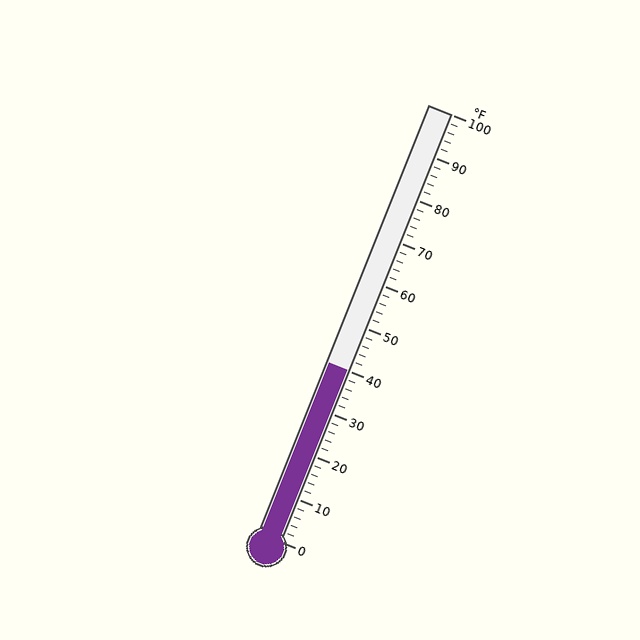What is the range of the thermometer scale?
The thermometer scale ranges from 0°F to 100°F.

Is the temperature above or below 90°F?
The temperature is below 90°F.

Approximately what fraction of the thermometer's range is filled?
The thermometer is filled to approximately 40% of its range.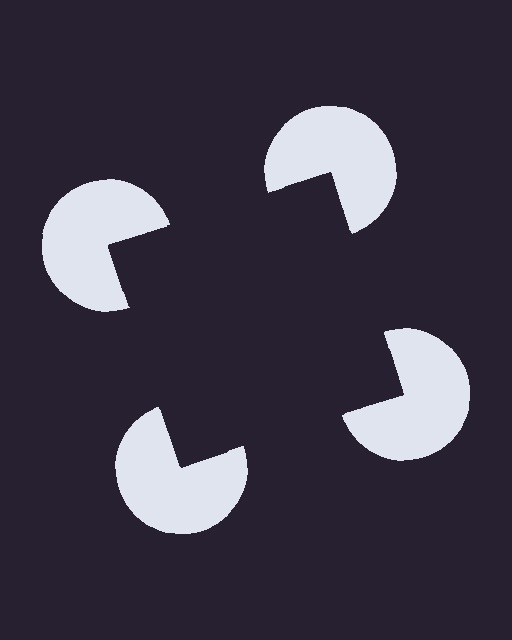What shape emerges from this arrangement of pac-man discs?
An illusory square — its edges are inferred from the aligned wedge cuts in the pac-man discs, not physically drawn.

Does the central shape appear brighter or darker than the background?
It typically appears slightly darker than the background, even though no actual brightness change is drawn.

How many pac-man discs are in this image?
There are 4 — one at each vertex of the illusory square.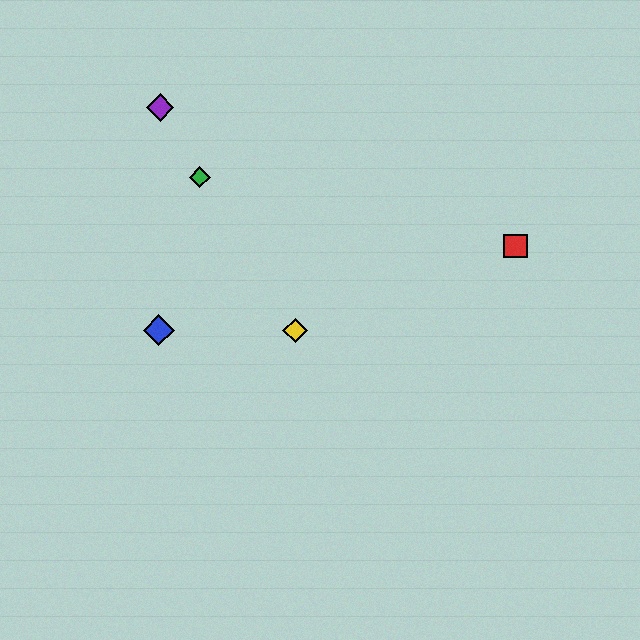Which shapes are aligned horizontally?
The blue diamond, the yellow diamond are aligned horizontally.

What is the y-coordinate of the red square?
The red square is at y≈246.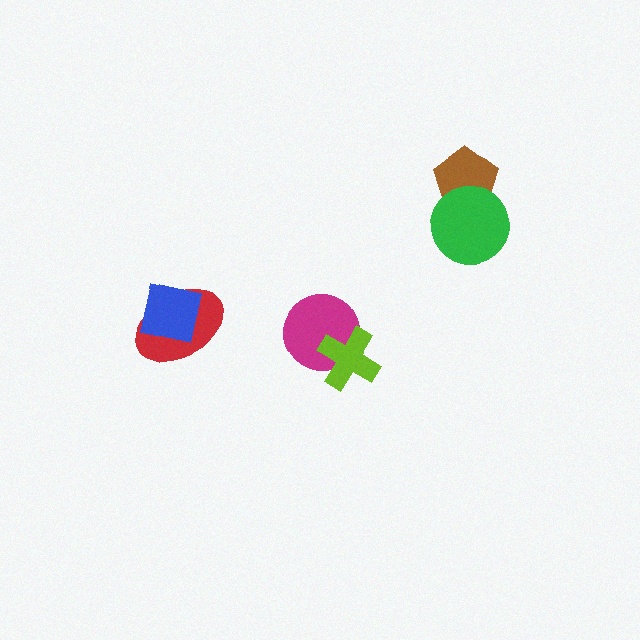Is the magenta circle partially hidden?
Yes, it is partially covered by another shape.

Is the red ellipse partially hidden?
Yes, it is partially covered by another shape.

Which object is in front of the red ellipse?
The blue square is in front of the red ellipse.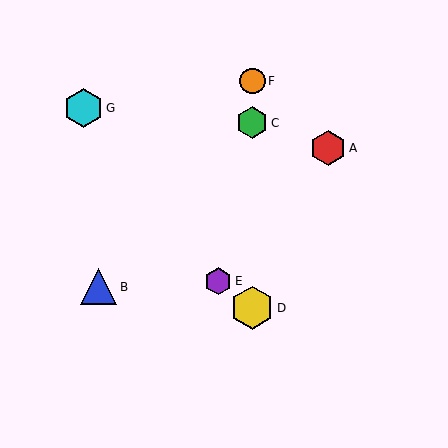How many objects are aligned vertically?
3 objects (C, D, F) are aligned vertically.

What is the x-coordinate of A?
Object A is at x≈328.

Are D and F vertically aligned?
Yes, both are at x≈252.